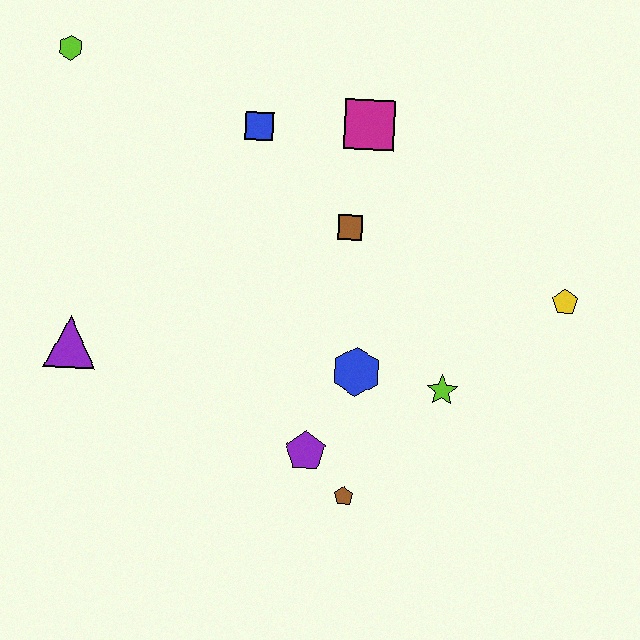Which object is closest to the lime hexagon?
The blue square is closest to the lime hexagon.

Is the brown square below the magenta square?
Yes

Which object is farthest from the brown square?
The lime hexagon is farthest from the brown square.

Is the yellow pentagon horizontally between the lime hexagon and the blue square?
No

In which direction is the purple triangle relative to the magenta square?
The purple triangle is to the left of the magenta square.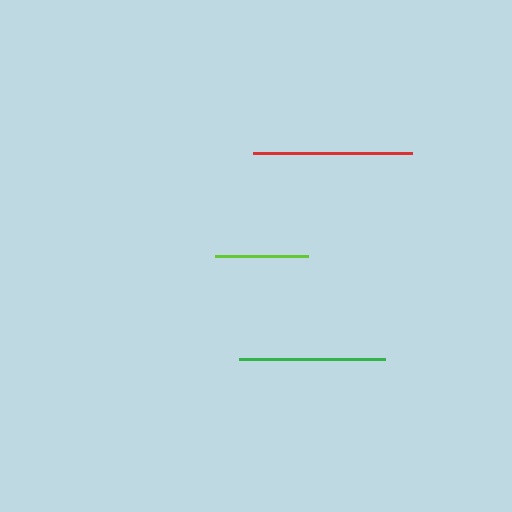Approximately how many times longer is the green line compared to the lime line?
The green line is approximately 1.6 times the length of the lime line.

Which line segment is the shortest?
The lime line is the shortest at approximately 93 pixels.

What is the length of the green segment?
The green segment is approximately 146 pixels long.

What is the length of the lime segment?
The lime segment is approximately 93 pixels long.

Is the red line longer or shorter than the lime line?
The red line is longer than the lime line.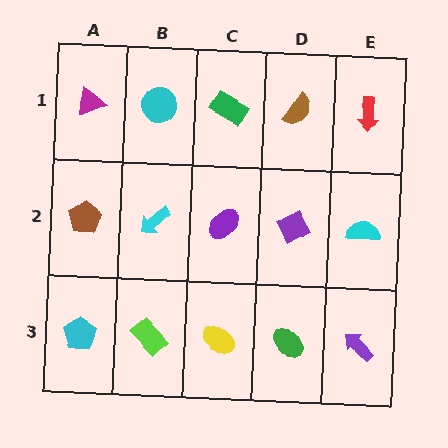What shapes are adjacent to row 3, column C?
A purple ellipse (row 2, column C), a lime rectangle (row 3, column B), a green ellipse (row 3, column D).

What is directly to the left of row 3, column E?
A green ellipse.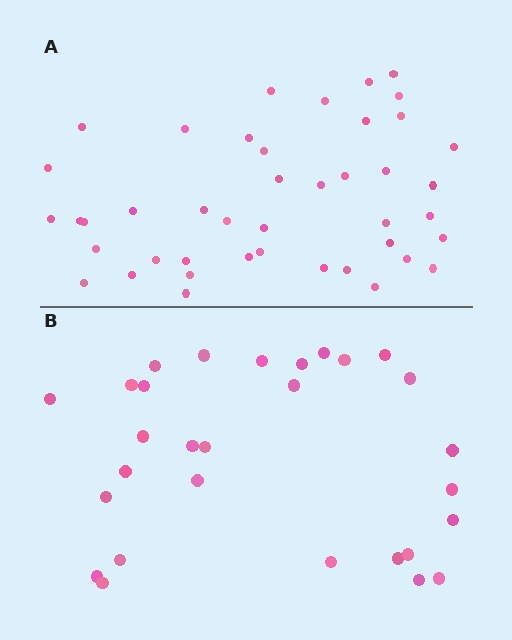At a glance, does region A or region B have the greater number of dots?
Region A (the top region) has more dots.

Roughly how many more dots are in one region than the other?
Region A has approximately 15 more dots than region B.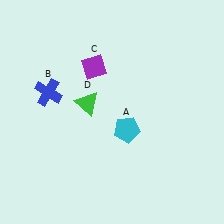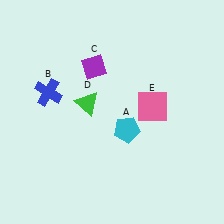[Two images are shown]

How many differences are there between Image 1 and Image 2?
There is 1 difference between the two images.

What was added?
A pink square (E) was added in Image 2.